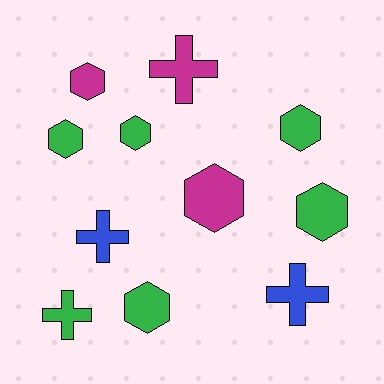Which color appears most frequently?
Green, with 6 objects.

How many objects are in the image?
There are 11 objects.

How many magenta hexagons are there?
There are 2 magenta hexagons.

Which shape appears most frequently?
Hexagon, with 7 objects.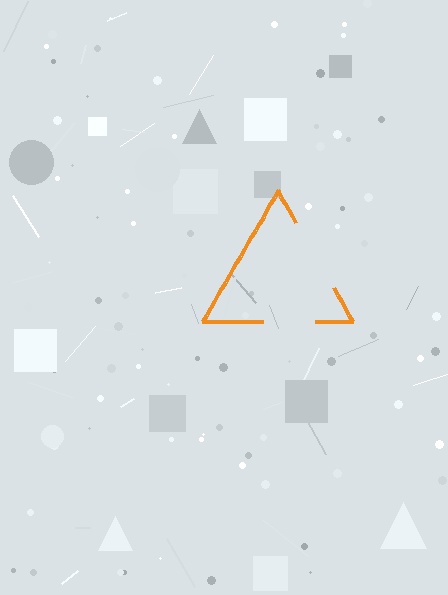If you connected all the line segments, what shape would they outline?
They would outline a triangle.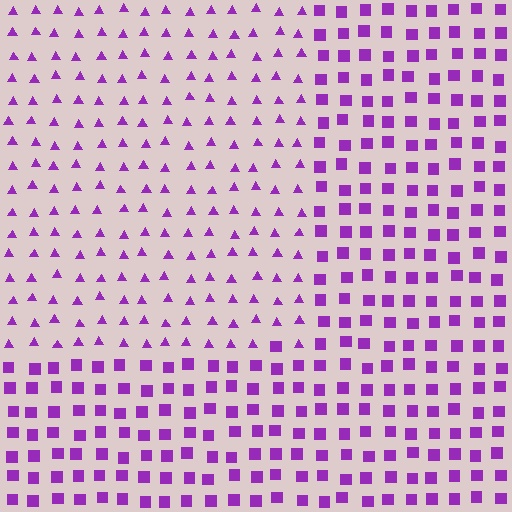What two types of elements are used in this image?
The image uses triangles inside the rectangle region and squares outside it.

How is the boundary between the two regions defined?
The boundary is defined by a change in element shape: triangles inside vs. squares outside. All elements share the same color and spacing.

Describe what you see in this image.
The image is filled with small purple elements arranged in a uniform grid. A rectangle-shaped region contains triangles, while the surrounding area contains squares. The boundary is defined purely by the change in element shape.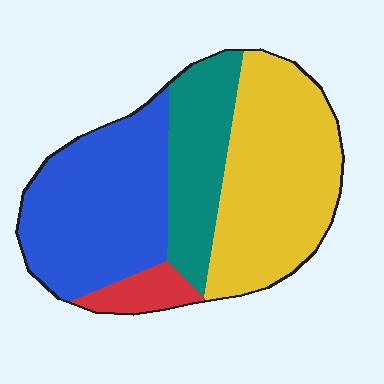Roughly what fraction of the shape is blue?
Blue takes up about three eighths (3/8) of the shape.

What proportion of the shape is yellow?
Yellow covers around 40% of the shape.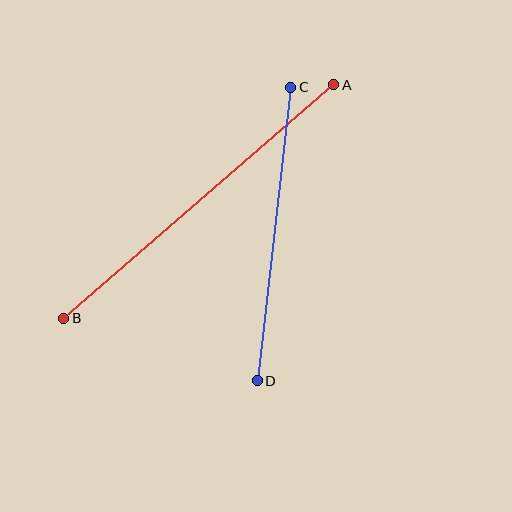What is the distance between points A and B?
The distance is approximately 357 pixels.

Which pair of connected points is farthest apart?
Points A and B are farthest apart.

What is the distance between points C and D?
The distance is approximately 296 pixels.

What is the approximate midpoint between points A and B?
The midpoint is at approximately (199, 201) pixels.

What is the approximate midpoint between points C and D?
The midpoint is at approximately (274, 234) pixels.